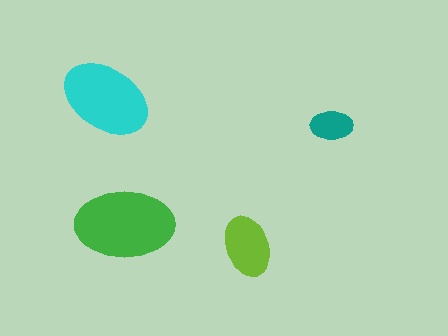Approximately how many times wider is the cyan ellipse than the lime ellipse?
About 1.5 times wider.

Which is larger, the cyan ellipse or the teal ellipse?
The cyan one.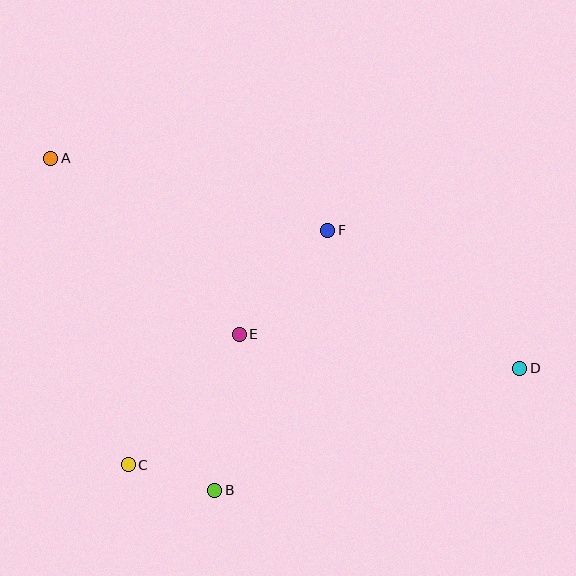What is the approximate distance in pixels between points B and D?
The distance between B and D is approximately 328 pixels.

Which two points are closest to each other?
Points B and C are closest to each other.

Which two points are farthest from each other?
Points A and D are farthest from each other.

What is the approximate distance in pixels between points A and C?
The distance between A and C is approximately 316 pixels.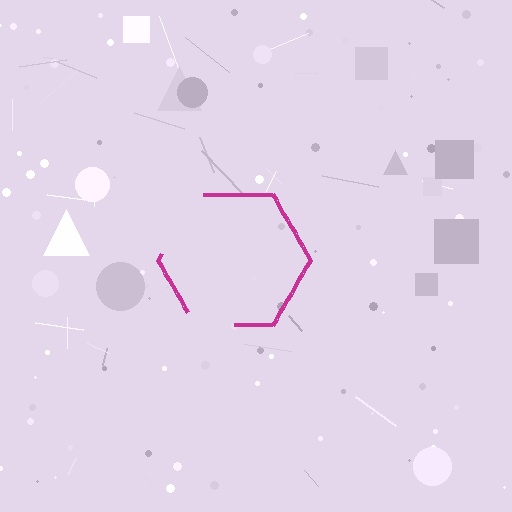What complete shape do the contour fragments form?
The contour fragments form a hexagon.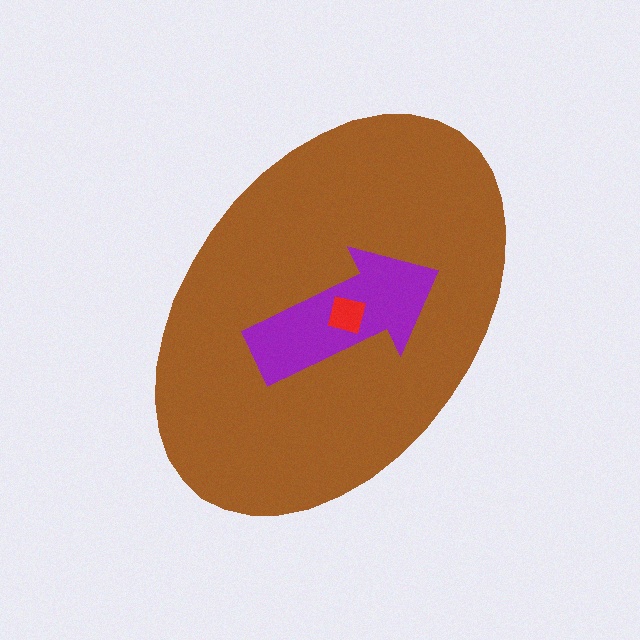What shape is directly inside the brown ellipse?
The purple arrow.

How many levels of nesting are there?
3.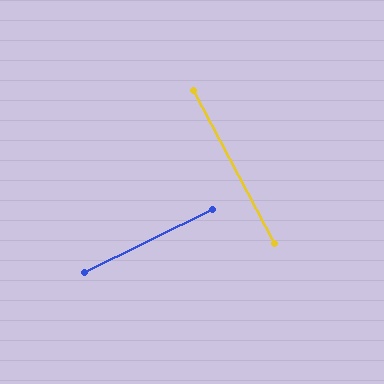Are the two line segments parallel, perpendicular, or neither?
Perpendicular — they meet at approximately 89°.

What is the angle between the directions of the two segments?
Approximately 89 degrees.